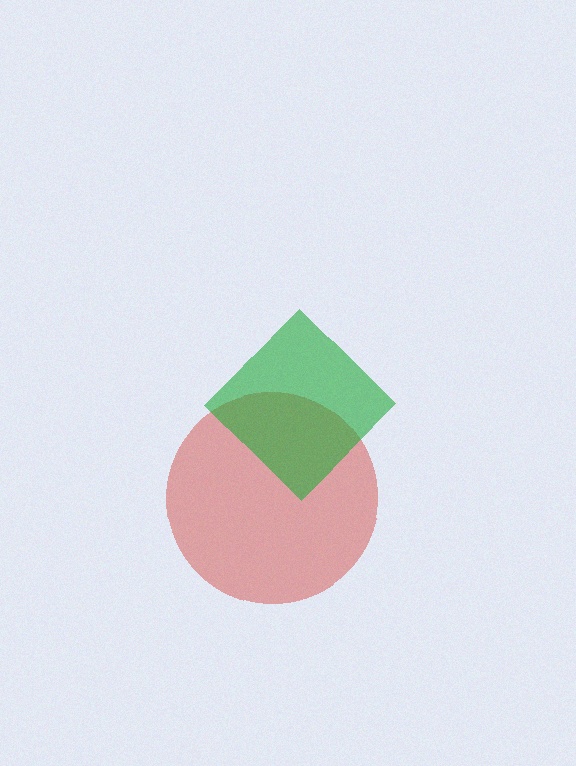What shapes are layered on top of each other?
The layered shapes are: a red circle, a green diamond.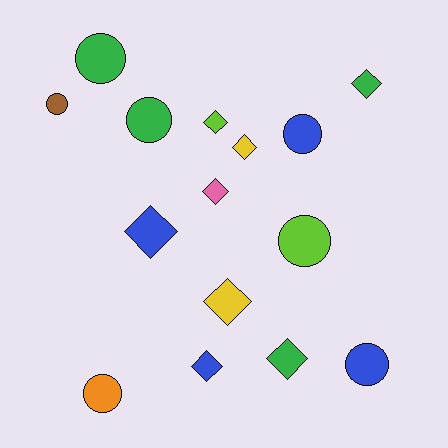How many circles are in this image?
There are 7 circles.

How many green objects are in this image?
There are 4 green objects.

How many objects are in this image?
There are 15 objects.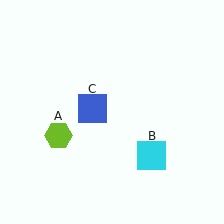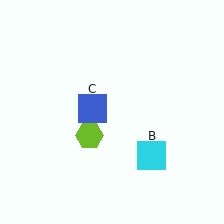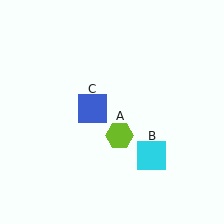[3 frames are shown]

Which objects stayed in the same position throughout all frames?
Cyan square (object B) and blue square (object C) remained stationary.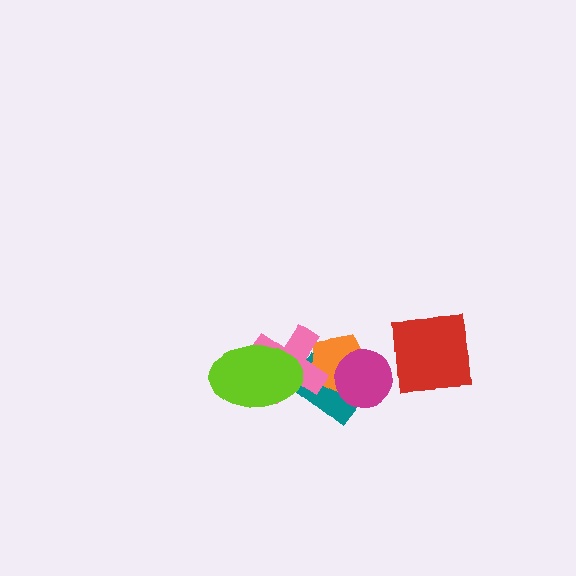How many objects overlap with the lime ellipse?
2 objects overlap with the lime ellipse.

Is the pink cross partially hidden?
Yes, it is partially covered by another shape.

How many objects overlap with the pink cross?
3 objects overlap with the pink cross.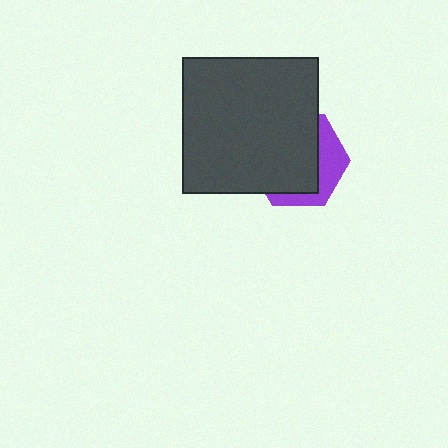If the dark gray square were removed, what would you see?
You would see the complete purple hexagon.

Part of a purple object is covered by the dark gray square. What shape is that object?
It is a hexagon.